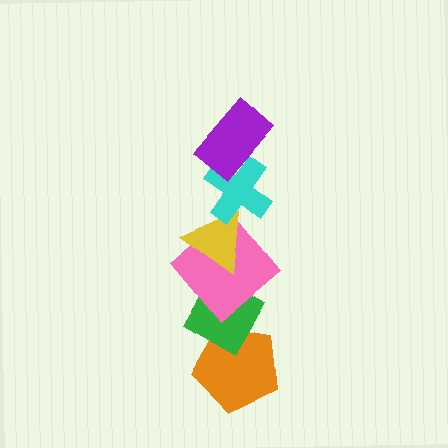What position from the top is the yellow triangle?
The yellow triangle is 3rd from the top.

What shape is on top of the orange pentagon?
The green diamond is on top of the orange pentagon.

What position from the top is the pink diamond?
The pink diamond is 4th from the top.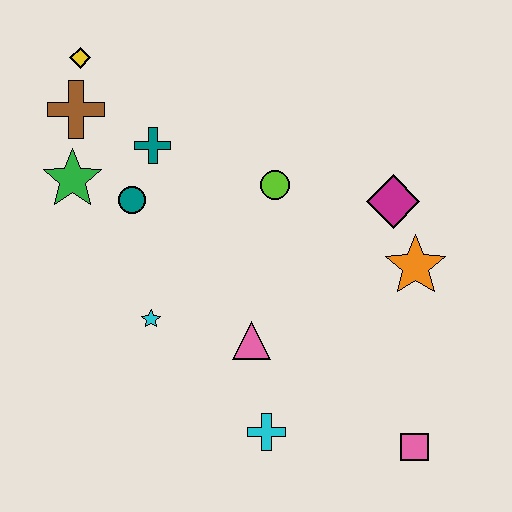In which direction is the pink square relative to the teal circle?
The pink square is to the right of the teal circle.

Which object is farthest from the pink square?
The yellow diamond is farthest from the pink square.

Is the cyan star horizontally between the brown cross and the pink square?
Yes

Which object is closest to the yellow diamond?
The brown cross is closest to the yellow diamond.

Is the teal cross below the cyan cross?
No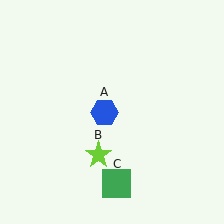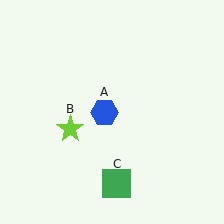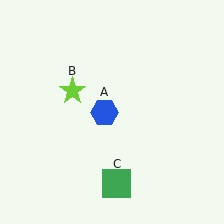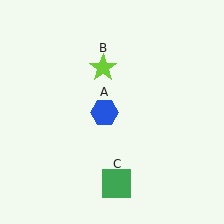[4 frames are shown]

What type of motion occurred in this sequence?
The lime star (object B) rotated clockwise around the center of the scene.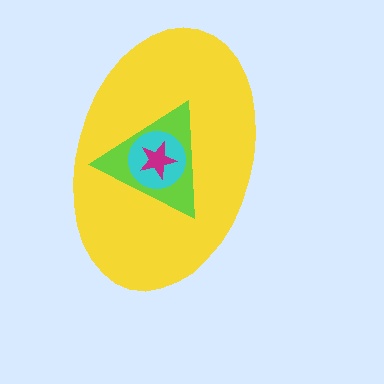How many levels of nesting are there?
4.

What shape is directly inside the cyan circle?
The magenta star.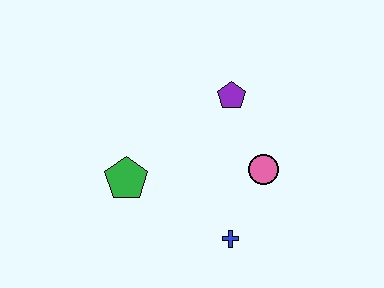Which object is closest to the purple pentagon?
The pink circle is closest to the purple pentagon.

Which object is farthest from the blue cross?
The purple pentagon is farthest from the blue cross.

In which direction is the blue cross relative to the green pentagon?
The blue cross is to the right of the green pentagon.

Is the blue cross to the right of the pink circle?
No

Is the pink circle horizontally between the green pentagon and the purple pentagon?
No